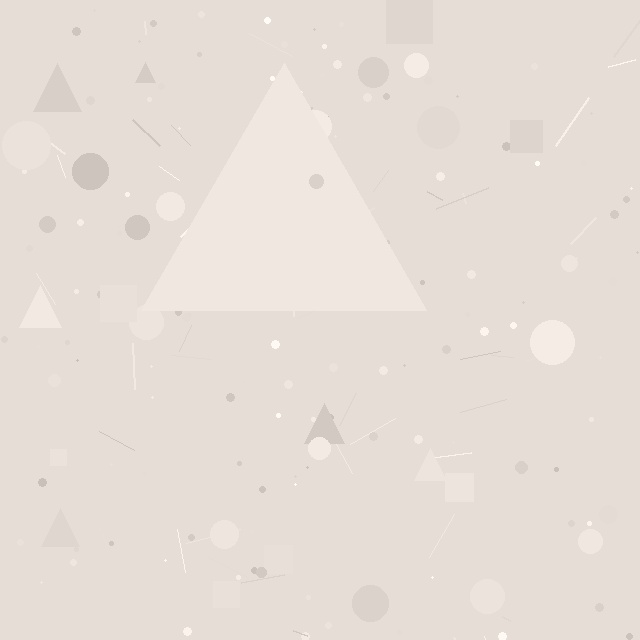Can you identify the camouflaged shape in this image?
The camouflaged shape is a triangle.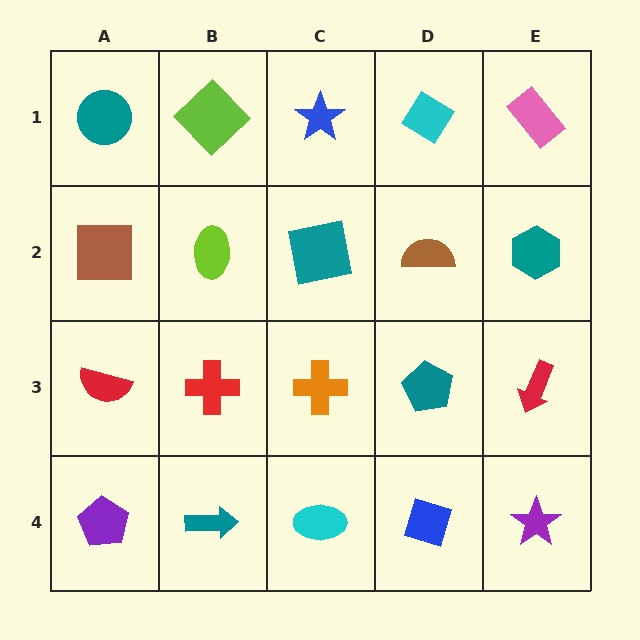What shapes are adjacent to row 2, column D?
A cyan diamond (row 1, column D), a teal pentagon (row 3, column D), a teal square (row 2, column C), a teal hexagon (row 2, column E).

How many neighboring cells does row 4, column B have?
3.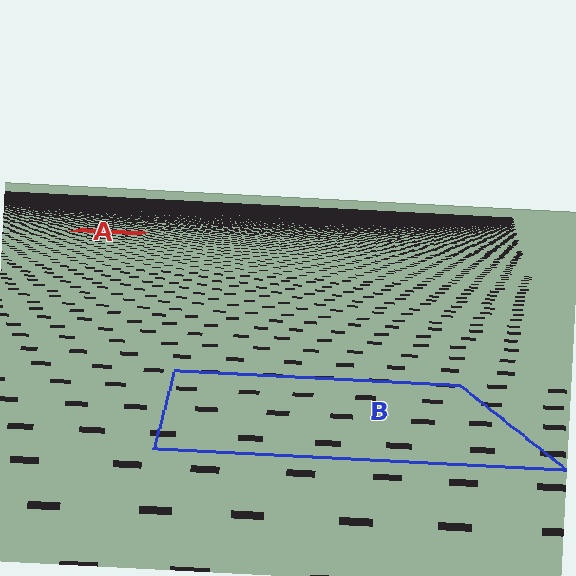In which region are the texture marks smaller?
The texture marks are smaller in region A, because it is farther away.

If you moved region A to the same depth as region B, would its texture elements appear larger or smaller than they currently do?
They would appear larger. At a closer depth, the same texture elements are projected at a bigger on-screen size.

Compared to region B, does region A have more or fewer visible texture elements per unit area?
Region A has more texture elements per unit area — they are packed more densely because it is farther away.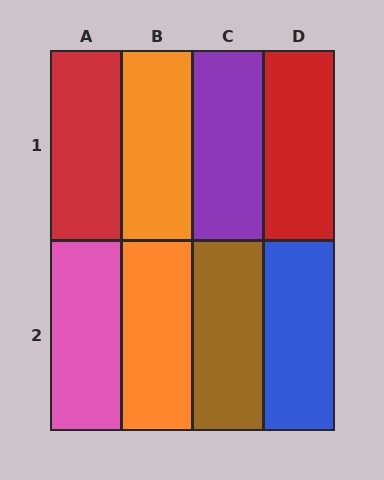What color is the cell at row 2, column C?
Brown.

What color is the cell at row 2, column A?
Pink.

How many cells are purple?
1 cell is purple.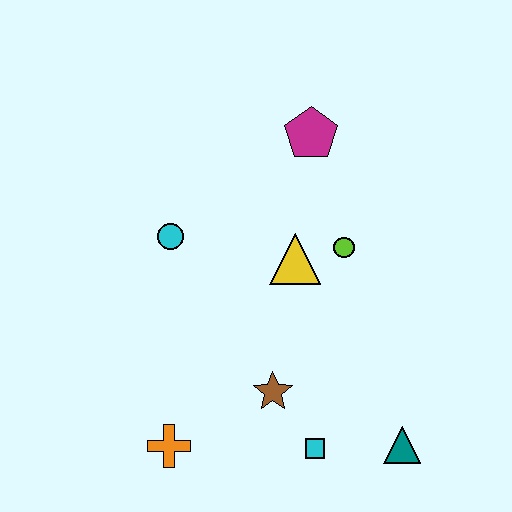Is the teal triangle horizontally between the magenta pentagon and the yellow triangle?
No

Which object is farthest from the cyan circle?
The teal triangle is farthest from the cyan circle.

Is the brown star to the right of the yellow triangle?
No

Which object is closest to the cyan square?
The brown star is closest to the cyan square.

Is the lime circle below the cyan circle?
Yes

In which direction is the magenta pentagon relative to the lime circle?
The magenta pentagon is above the lime circle.